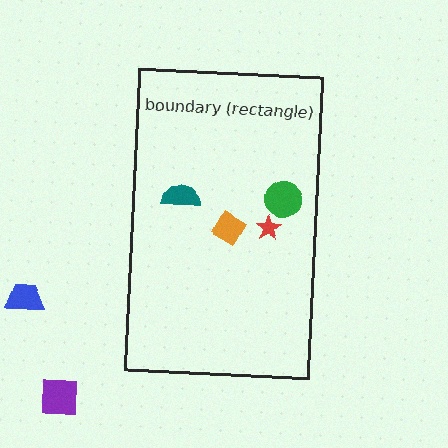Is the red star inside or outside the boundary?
Inside.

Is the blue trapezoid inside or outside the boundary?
Outside.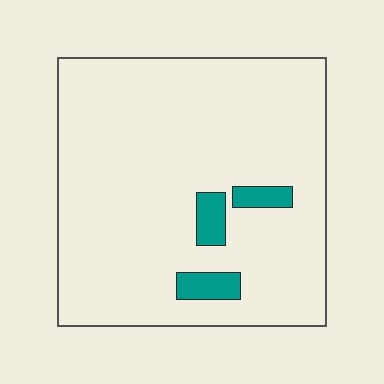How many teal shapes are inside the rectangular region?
3.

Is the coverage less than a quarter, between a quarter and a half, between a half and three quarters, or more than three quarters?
Less than a quarter.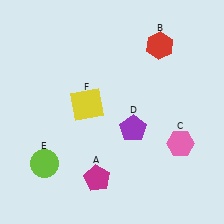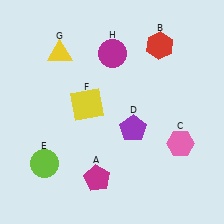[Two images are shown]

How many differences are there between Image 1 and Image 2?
There are 2 differences between the two images.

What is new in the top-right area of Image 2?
A magenta circle (H) was added in the top-right area of Image 2.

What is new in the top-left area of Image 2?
A yellow triangle (G) was added in the top-left area of Image 2.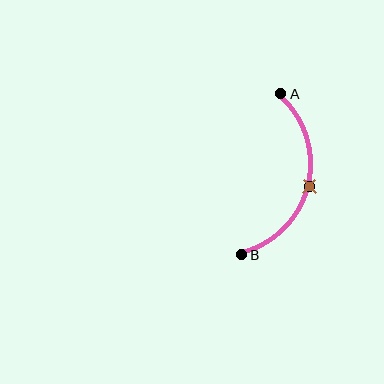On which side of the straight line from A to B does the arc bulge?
The arc bulges to the right of the straight line connecting A and B.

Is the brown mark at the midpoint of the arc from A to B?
Yes. The brown mark lies on the arc at equal arc-length from both A and B — it is the arc midpoint.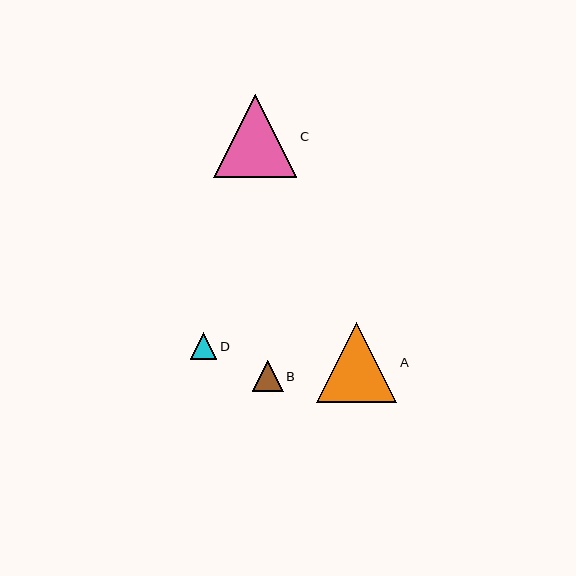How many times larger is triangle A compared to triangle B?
Triangle A is approximately 2.6 times the size of triangle B.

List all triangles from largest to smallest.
From largest to smallest: C, A, B, D.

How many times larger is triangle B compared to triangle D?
Triangle B is approximately 1.2 times the size of triangle D.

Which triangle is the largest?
Triangle C is the largest with a size of approximately 83 pixels.